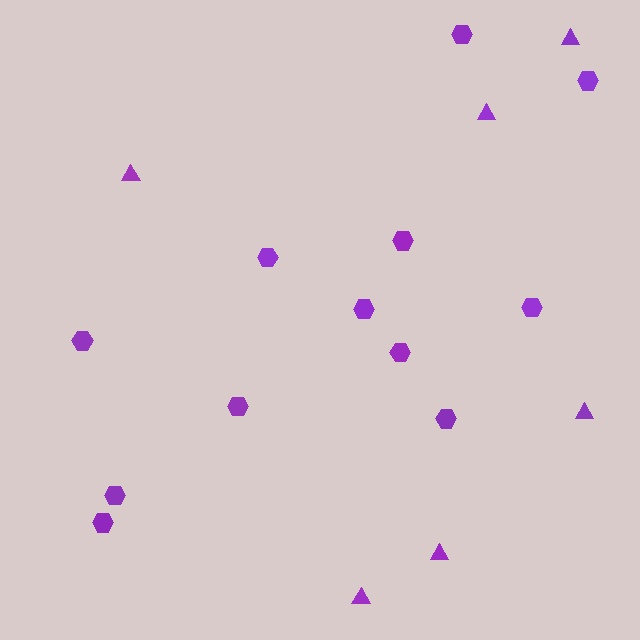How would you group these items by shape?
There are 2 groups: one group of hexagons (12) and one group of triangles (6).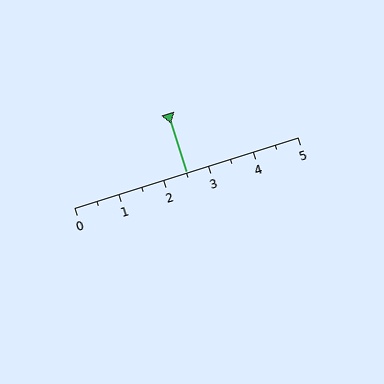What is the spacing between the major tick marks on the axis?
The major ticks are spaced 1 apart.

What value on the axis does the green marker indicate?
The marker indicates approximately 2.5.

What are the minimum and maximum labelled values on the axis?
The axis runs from 0 to 5.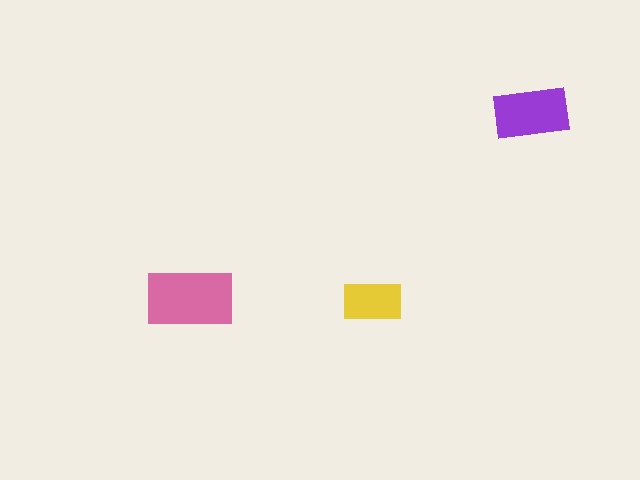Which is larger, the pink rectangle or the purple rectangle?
The pink one.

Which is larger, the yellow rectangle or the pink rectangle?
The pink one.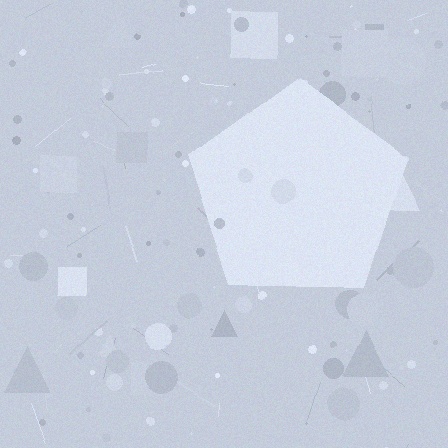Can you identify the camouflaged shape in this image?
The camouflaged shape is a pentagon.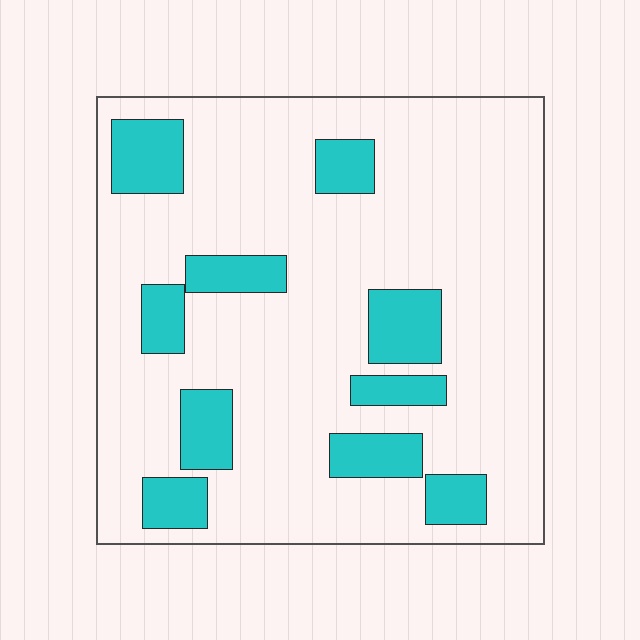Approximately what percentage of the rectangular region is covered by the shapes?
Approximately 20%.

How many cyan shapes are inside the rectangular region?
10.